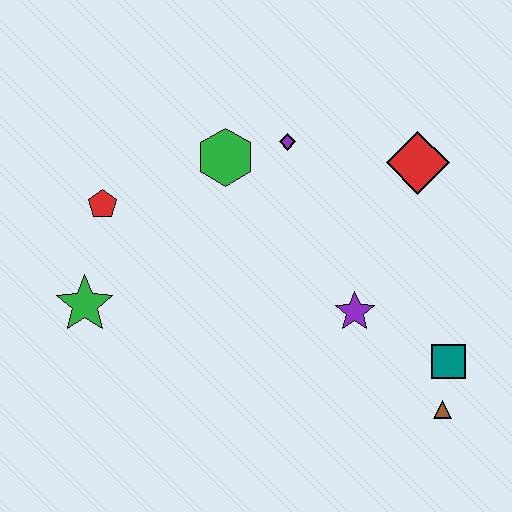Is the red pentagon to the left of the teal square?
Yes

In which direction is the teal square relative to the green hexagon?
The teal square is to the right of the green hexagon.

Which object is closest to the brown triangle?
The teal square is closest to the brown triangle.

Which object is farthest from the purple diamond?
The brown triangle is farthest from the purple diamond.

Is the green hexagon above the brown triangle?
Yes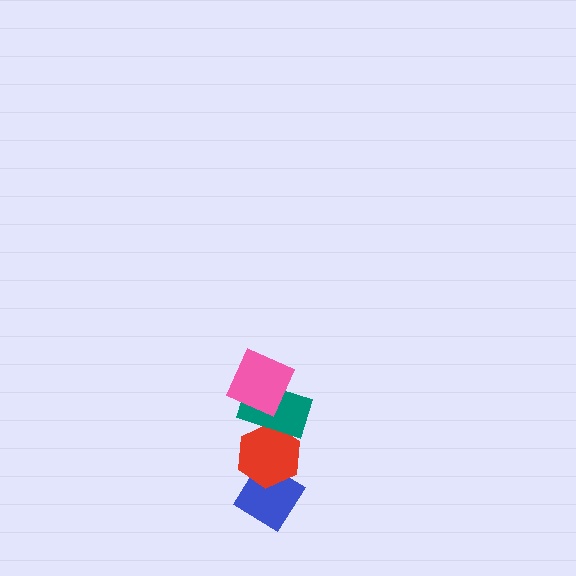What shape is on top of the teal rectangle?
The pink square is on top of the teal rectangle.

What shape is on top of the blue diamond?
The red hexagon is on top of the blue diamond.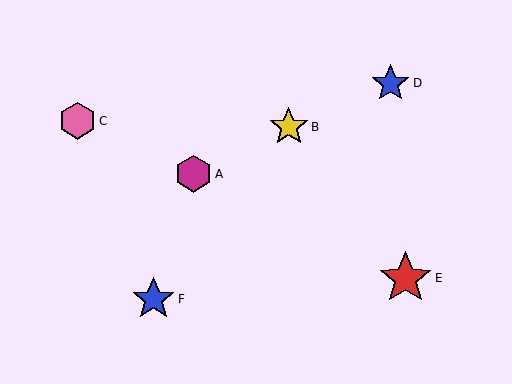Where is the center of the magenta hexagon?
The center of the magenta hexagon is at (193, 174).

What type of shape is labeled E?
Shape E is a red star.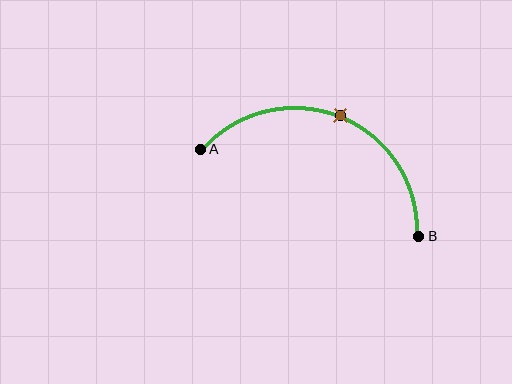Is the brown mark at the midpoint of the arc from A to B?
Yes. The brown mark lies on the arc at equal arc-length from both A and B — it is the arc midpoint.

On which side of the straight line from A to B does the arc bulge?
The arc bulges above the straight line connecting A and B.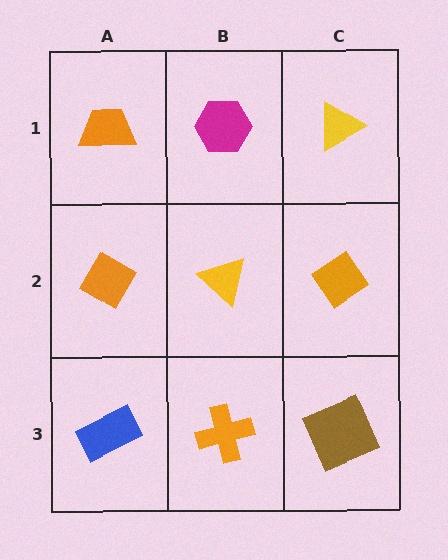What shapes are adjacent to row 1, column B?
A yellow triangle (row 2, column B), an orange trapezoid (row 1, column A), a yellow triangle (row 1, column C).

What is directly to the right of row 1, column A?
A magenta hexagon.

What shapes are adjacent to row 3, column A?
An orange diamond (row 2, column A), an orange cross (row 3, column B).